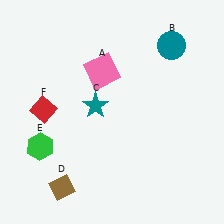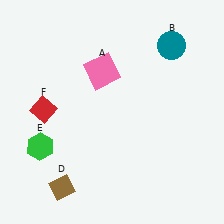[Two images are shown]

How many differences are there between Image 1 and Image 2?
There is 1 difference between the two images.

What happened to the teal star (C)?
The teal star (C) was removed in Image 2. It was in the top-left area of Image 1.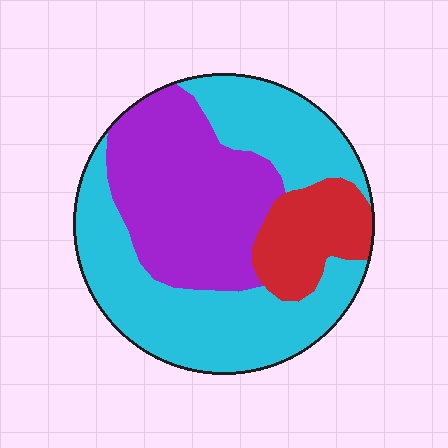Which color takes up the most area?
Cyan, at roughly 50%.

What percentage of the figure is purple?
Purple covers 35% of the figure.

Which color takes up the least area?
Red, at roughly 15%.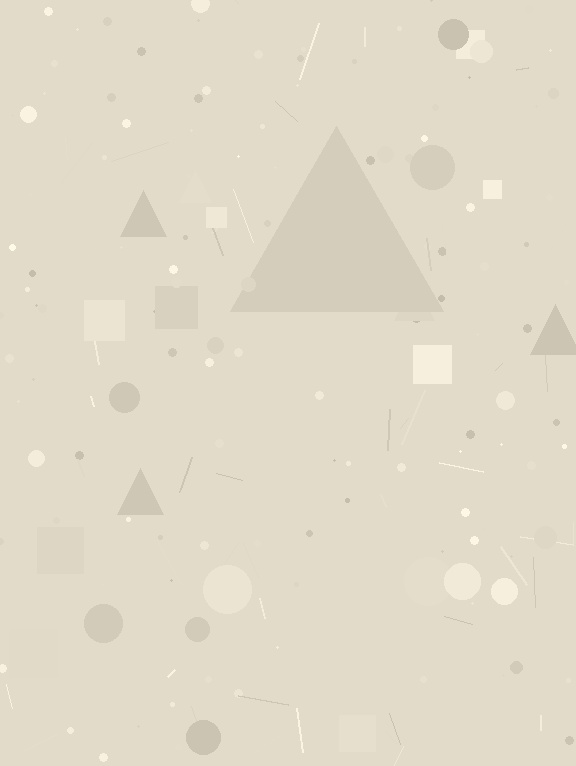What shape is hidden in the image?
A triangle is hidden in the image.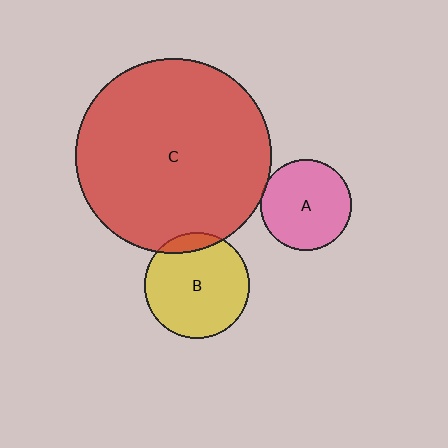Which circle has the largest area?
Circle C (red).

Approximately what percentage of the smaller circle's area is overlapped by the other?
Approximately 10%.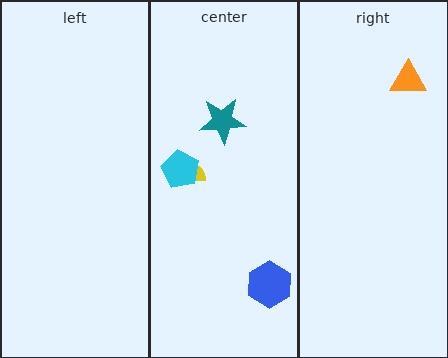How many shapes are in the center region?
4.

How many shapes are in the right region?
1.